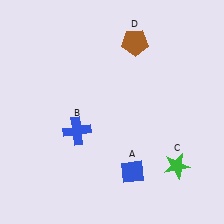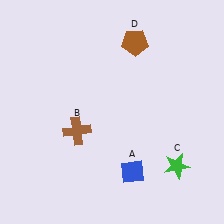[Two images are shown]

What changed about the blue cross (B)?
In Image 1, B is blue. In Image 2, it changed to brown.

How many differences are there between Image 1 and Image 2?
There is 1 difference between the two images.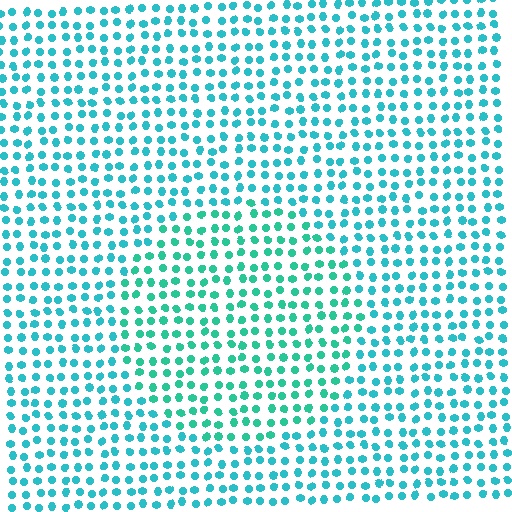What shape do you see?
I see a circle.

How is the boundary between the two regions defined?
The boundary is defined purely by a slight shift in hue (about 22 degrees). Spacing, size, and orientation are identical on both sides.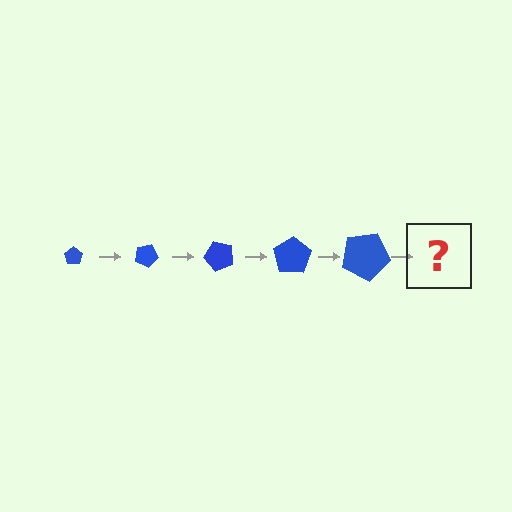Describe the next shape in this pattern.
It should be a pentagon, larger than the previous one and rotated 125 degrees from the start.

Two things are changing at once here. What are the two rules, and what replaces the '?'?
The two rules are that the pentagon grows larger each step and it rotates 25 degrees each step. The '?' should be a pentagon, larger than the previous one and rotated 125 degrees from the start.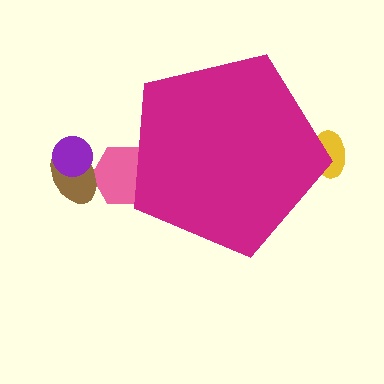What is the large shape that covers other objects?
A magenta pentagon.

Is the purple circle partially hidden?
No, the purple circle is fully visible.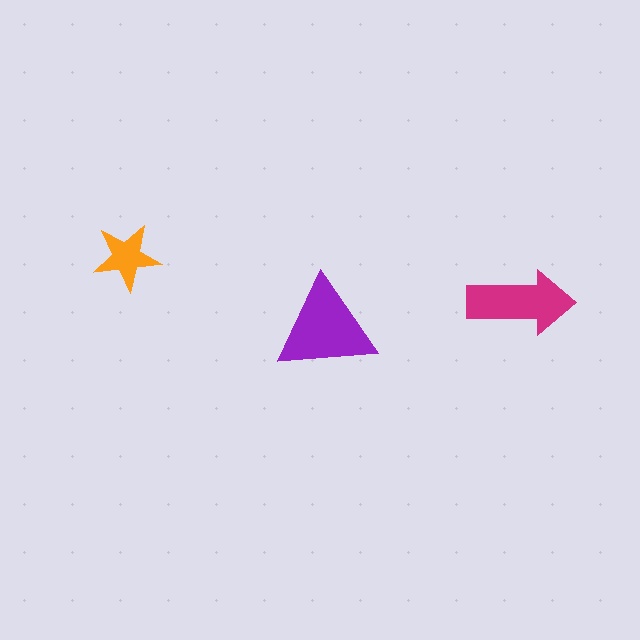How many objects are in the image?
There are 3 objects in the image.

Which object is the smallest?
The orange star.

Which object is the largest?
The purple triangle.